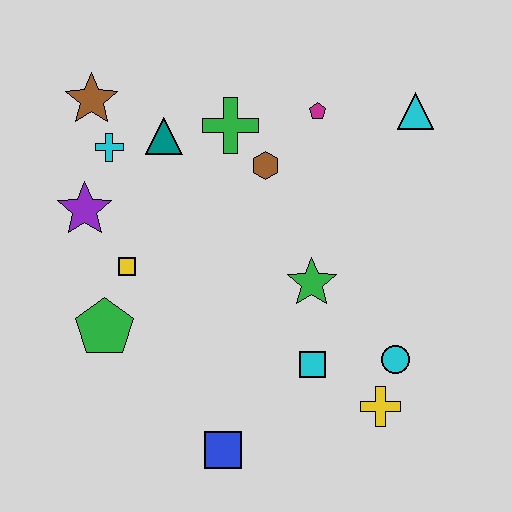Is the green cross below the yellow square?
No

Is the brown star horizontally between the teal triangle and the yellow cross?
No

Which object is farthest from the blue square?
The cyan triangle is farthest from the blue square.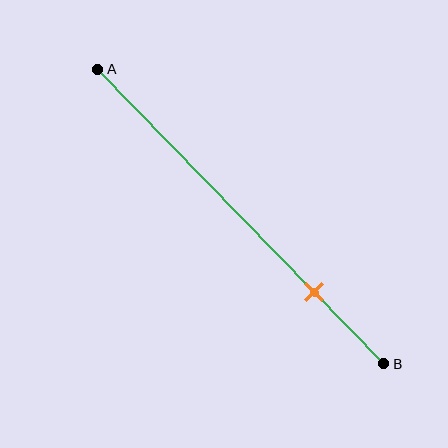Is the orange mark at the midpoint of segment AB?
No, the mark is at about 75% from A, not at the 50% midpoint.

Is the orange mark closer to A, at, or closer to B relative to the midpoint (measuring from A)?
The orange mark is closer to point B than the midpoint of segment AB.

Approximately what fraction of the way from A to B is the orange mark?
The orange mark is approximately 75% of the way from A to B.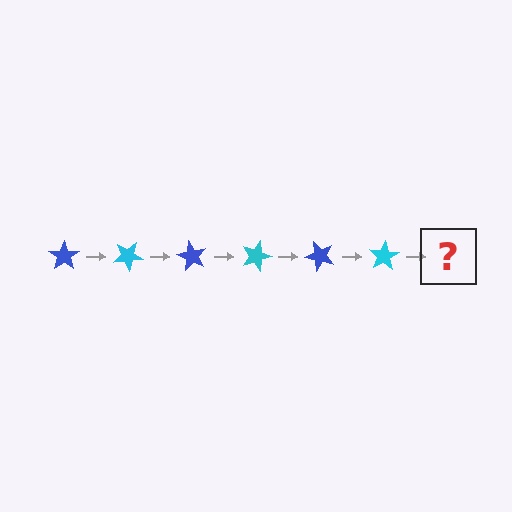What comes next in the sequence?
The next element should be a blue star, rotated 180 degrees from the start.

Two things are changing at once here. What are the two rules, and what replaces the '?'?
The two rules are that it rotates 30 degrees each step and the color cycles through blue and cyan. The '?' should be a blue star, rotated 180 degrees from the start.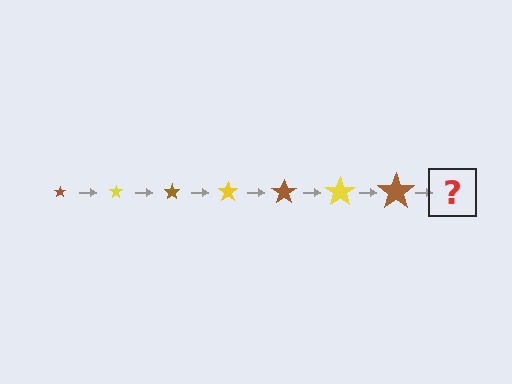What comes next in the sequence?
The next element should be a yellow star, larger than the previous one.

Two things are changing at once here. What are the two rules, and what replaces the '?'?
The two rules are that the star grows larger each step and the color cycles through brown and yellow. The '?' should be a yellow star, larger than the previous one.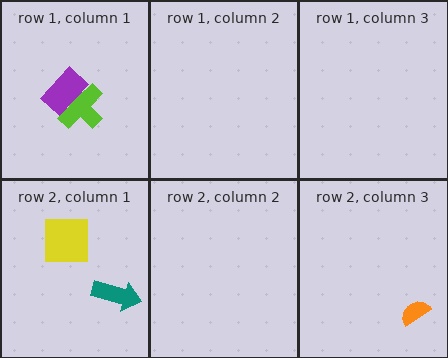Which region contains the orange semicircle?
The row 2, column 3 region.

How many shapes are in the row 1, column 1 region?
2.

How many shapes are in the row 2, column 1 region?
2.